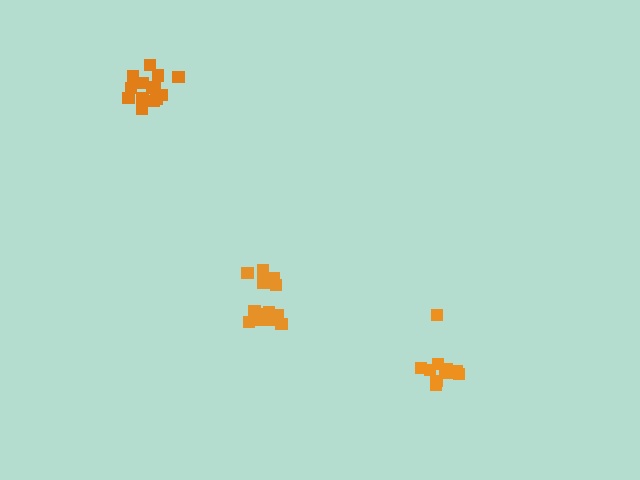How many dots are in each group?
Group 1: 14 dots, Group 2: 14 dots, Group 3: 11 dots (39 total).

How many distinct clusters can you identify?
There are 3 distinct clusters.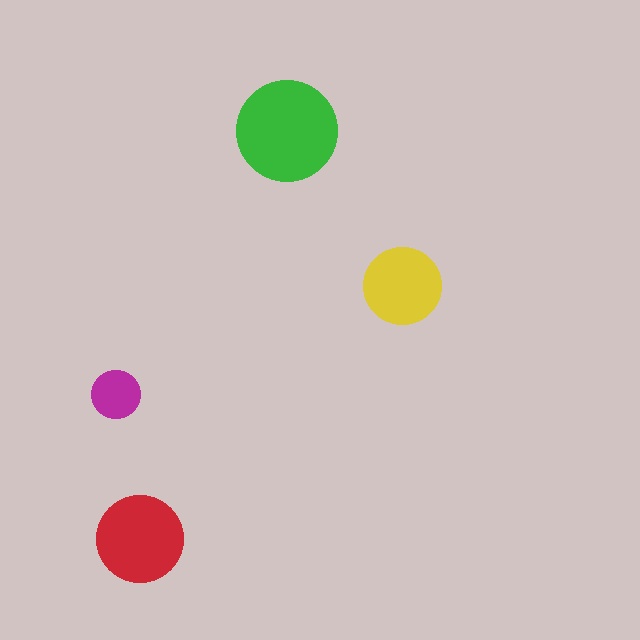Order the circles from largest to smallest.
the green one, the red one, the yellow one, the magenta one.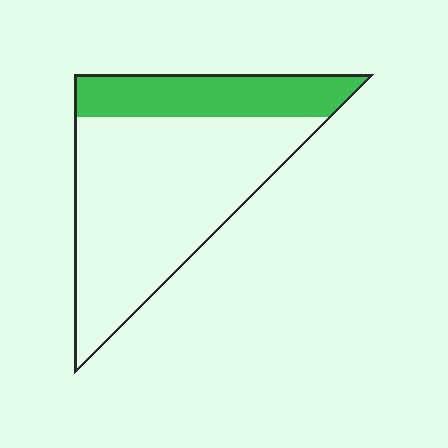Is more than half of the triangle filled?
No.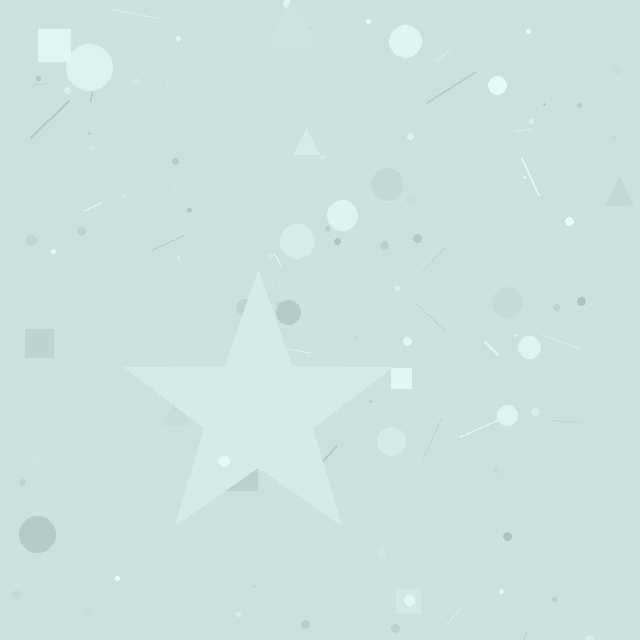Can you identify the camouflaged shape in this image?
The camouflaged shape is a star.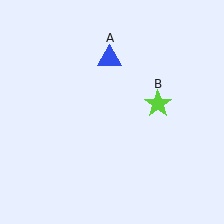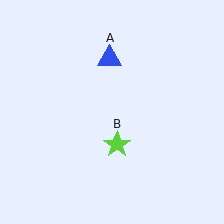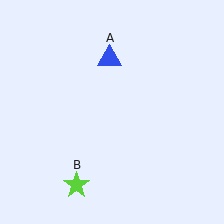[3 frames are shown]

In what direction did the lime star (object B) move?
The lime star (object B) moved down and to the left.